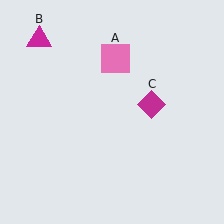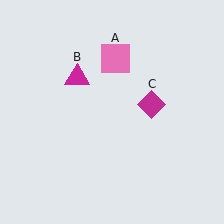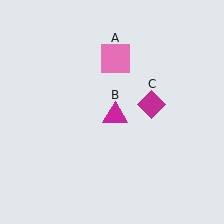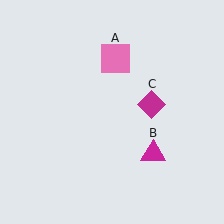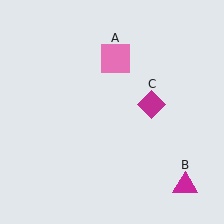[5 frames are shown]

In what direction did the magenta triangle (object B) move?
The magenta triangle (object B) moved down and to the right.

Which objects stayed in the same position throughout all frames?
Pink square (object A) and magenta diamond (object C) remained stationary.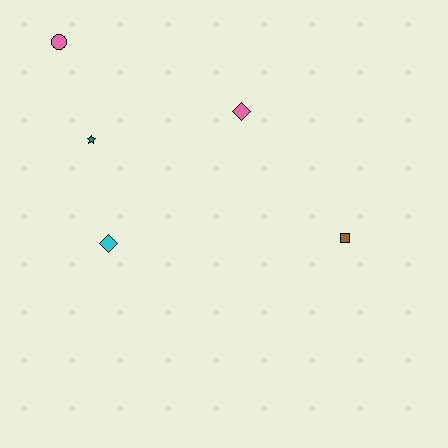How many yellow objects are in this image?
There are no yellow objects.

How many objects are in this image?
There are 5 objects.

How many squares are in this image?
There is 1 square.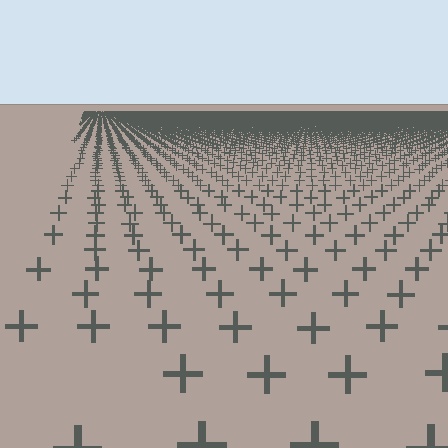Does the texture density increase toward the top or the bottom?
Density increases toward the top.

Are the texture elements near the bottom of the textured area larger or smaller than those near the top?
Larger. Near the bottom, elements are closer to the viewer and appear at a bigger on-screen size.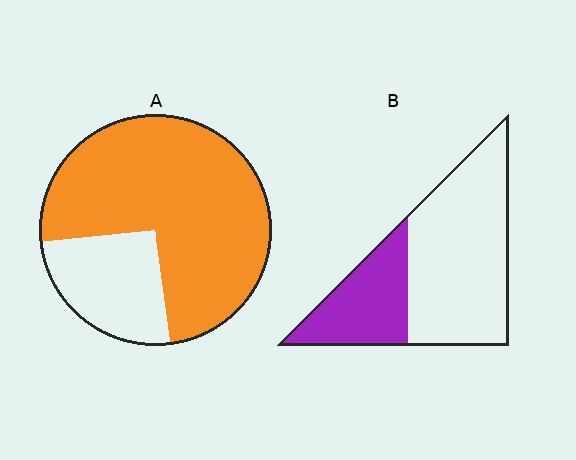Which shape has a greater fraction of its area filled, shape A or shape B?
Shape A.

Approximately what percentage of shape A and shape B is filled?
A is approximately 75% and B is approximately 30%.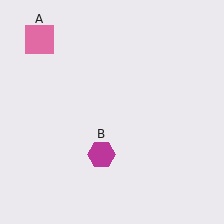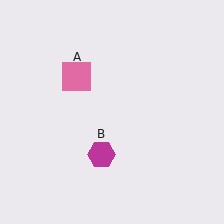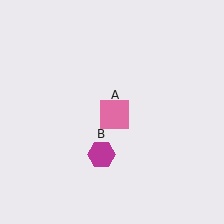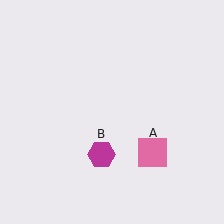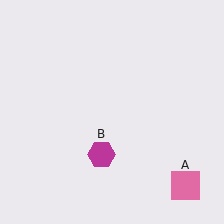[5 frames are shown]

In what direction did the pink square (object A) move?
The pink square (object A) moved down and to the right.